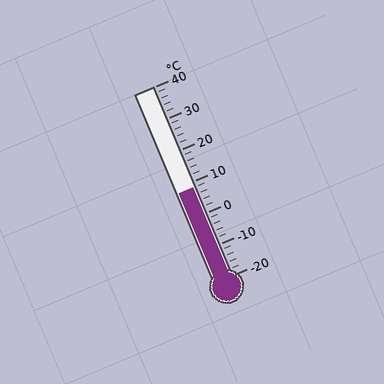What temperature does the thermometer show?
The thermometer shows approximately 8°C.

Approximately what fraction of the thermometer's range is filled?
The thermometer is filled to approximately 45% of its range.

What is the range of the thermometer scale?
The thermometer scale ranges from -20°C to 40°C.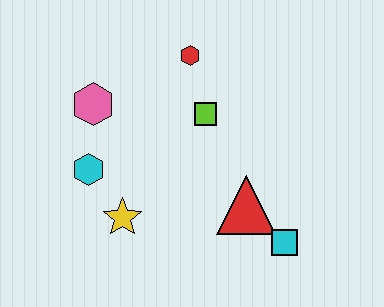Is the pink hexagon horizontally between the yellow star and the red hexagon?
No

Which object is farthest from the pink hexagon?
The cyan square is farthest from the pink hexagon.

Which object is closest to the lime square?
The red hexagon is closest to the lime square.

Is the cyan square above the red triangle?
No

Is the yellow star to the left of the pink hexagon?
No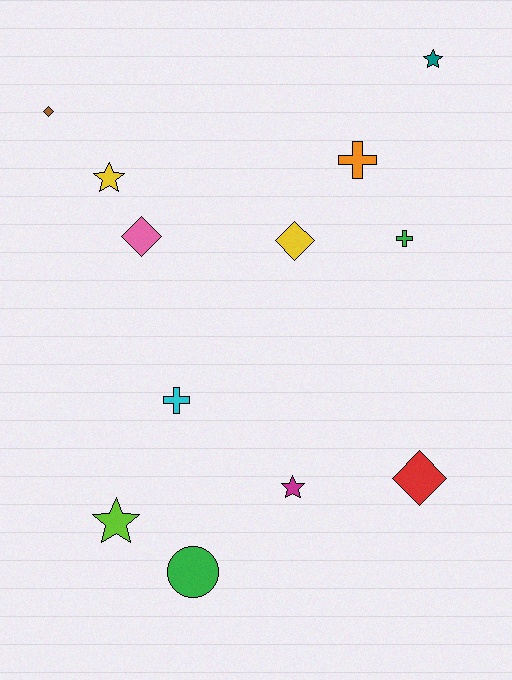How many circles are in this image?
There is 1 circle.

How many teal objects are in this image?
There is 1 teal object.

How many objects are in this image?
There are 12 objects.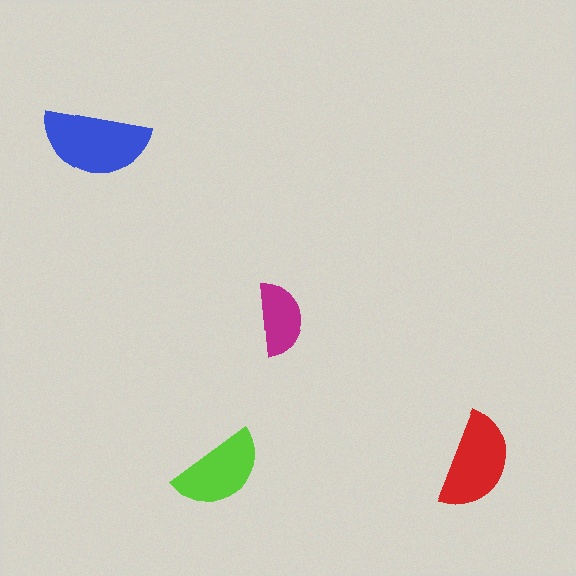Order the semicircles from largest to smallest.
the blue one, the red one, the lime one, the magenta one.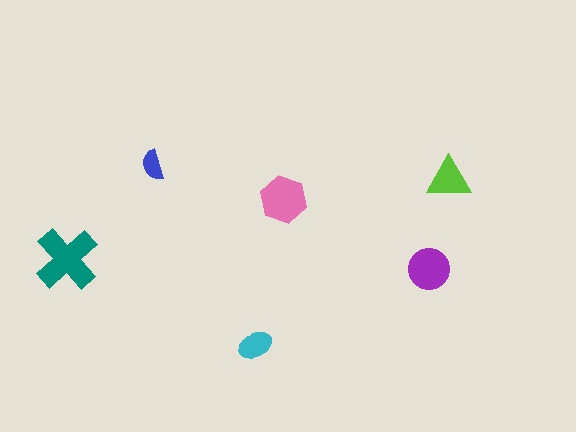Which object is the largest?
The teal cross.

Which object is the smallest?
The blue semicircle.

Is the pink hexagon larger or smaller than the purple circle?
Larger.